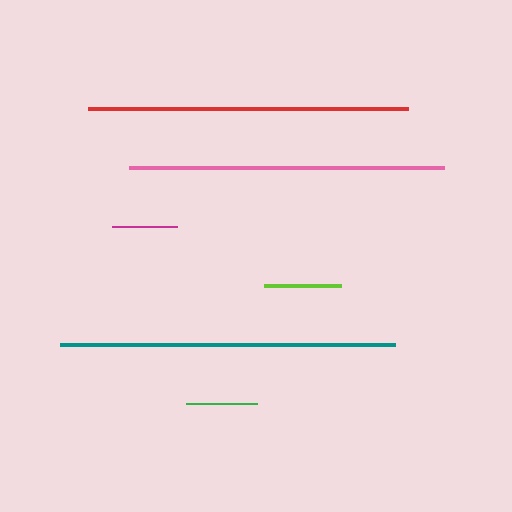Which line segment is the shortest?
The magenta line is the shortest at approximately 65 pixels.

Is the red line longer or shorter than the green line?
The red line is longer than the green line.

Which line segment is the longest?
The teal line is the longest at approximately 335 pixels.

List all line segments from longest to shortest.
From longest to shortest: teal, red, pink, lime, green, magenta.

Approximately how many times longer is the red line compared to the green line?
The red line is approximately 4.5 times the length of the green line.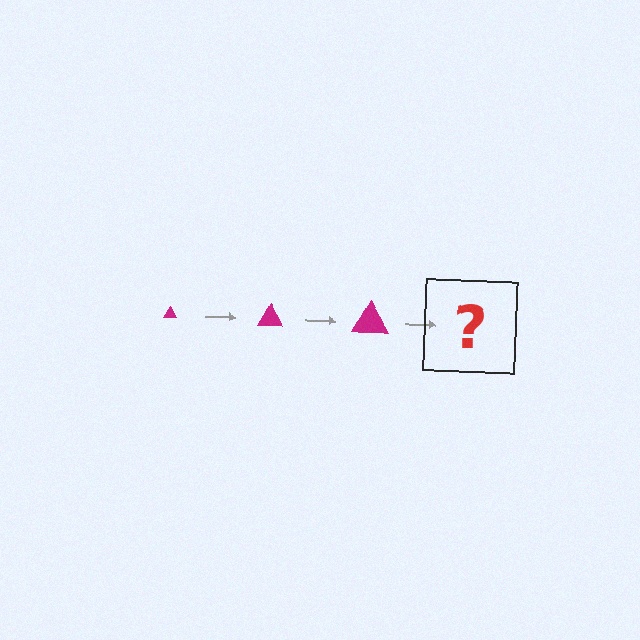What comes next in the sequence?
The next element should be a magenta triangle, larger than the previous one.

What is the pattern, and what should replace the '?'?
The pattern is that the triangle gets progressively larger each step. The '?' should be a magenta triangle, larger than the previous one.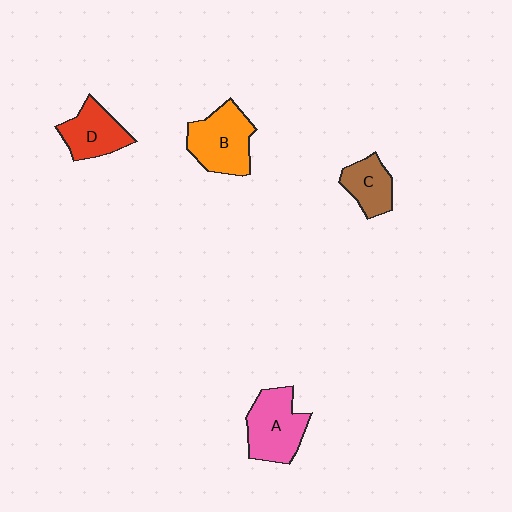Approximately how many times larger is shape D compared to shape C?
Approximately 1.2 times.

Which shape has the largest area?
Shape B (orange).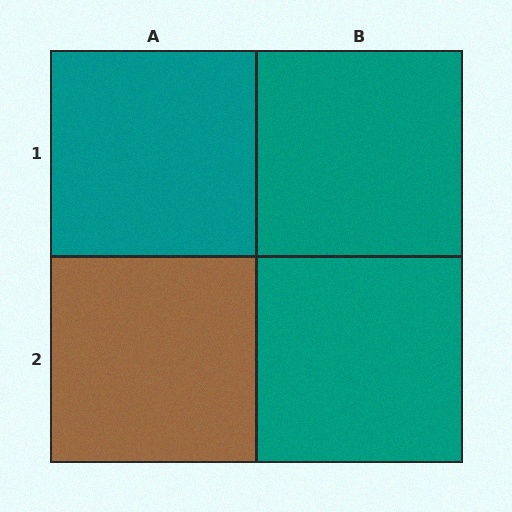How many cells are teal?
3 cells are teal.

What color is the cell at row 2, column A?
Brown.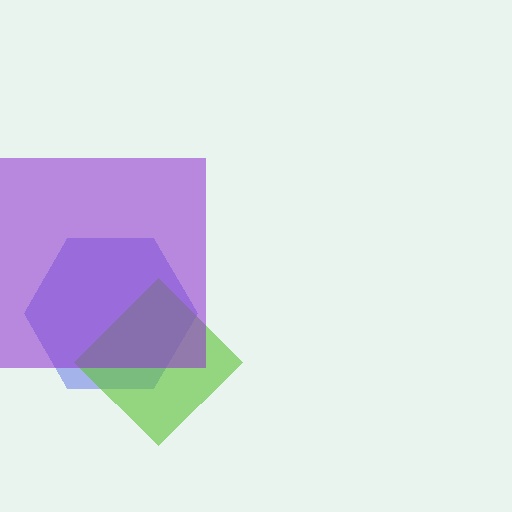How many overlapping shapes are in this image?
There are 3 overlapping shapes in the image.